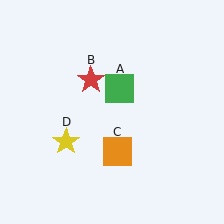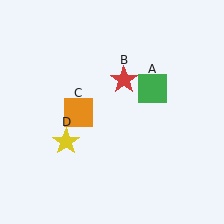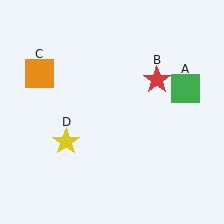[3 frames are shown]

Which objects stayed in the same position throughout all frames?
Yellow star (object D) remained stationary.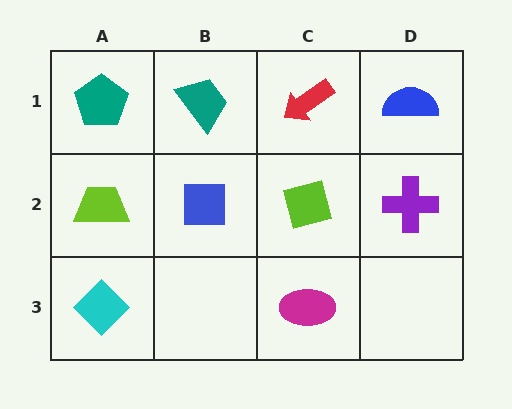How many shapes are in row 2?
4 shapes.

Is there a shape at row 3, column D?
No, that cell is empty.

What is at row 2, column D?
A purple cross.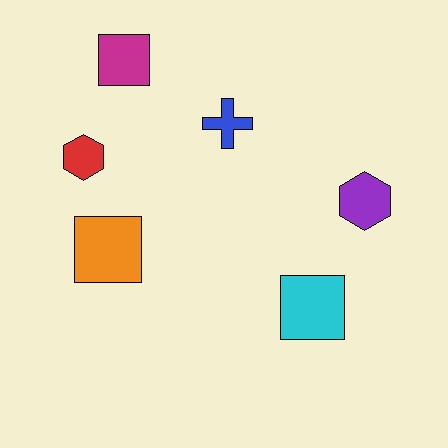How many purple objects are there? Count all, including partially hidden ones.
There is 1 purple object.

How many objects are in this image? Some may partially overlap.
There are 6 objects.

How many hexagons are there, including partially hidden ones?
There are 2 hexagons.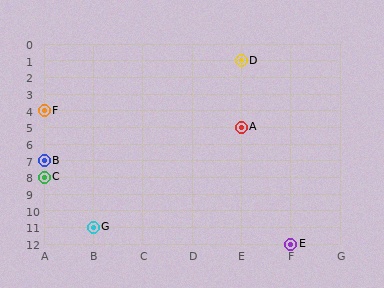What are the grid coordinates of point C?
Point C is at grid coordinates (A, 8).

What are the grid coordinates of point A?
Point A is at grid coordinates (E, 5).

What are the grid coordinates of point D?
Point D is at grid coordinates (E, 1).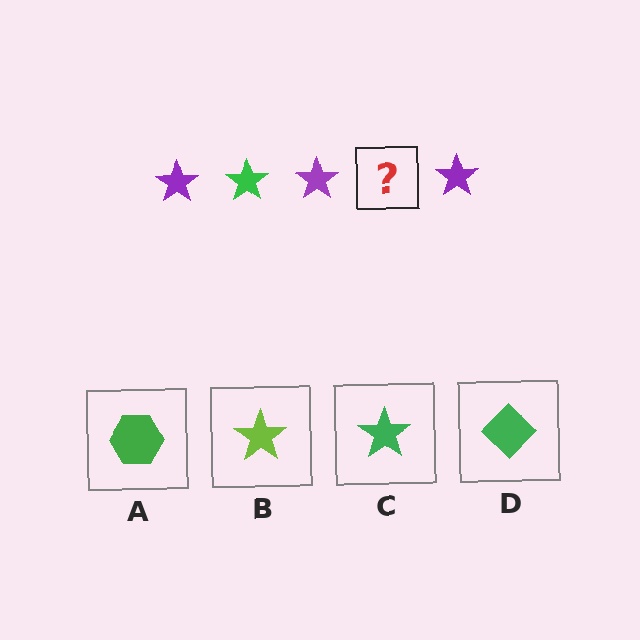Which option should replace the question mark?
Option C.